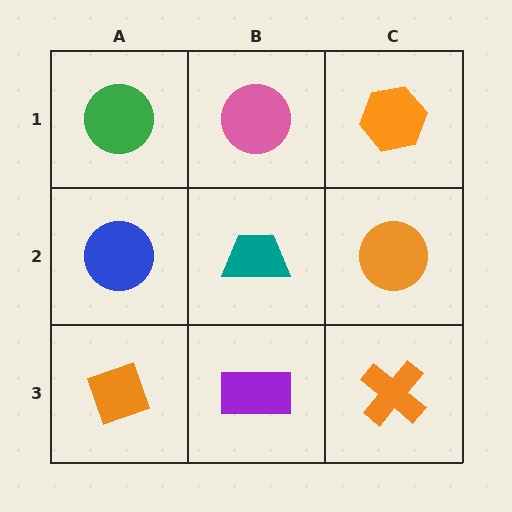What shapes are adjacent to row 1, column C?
An orange circle (row 2, column C), a pink circle (row 1, column B).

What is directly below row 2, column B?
A purple rectangle.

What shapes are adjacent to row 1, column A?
A blue circle (row 2, column A), a pink circle (row 1, column B).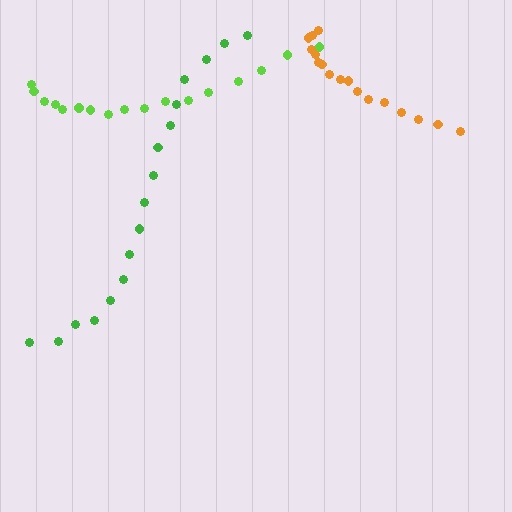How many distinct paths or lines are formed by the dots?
There are 3 distinct paths.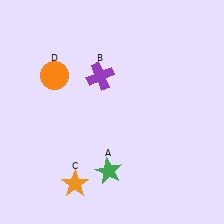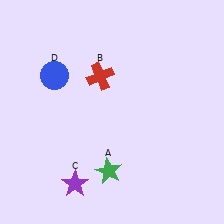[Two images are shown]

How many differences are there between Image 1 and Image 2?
There are 3 differences between the two images.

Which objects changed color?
B changed from purple to red. C changed from orange to purple. D changed from orange to blue.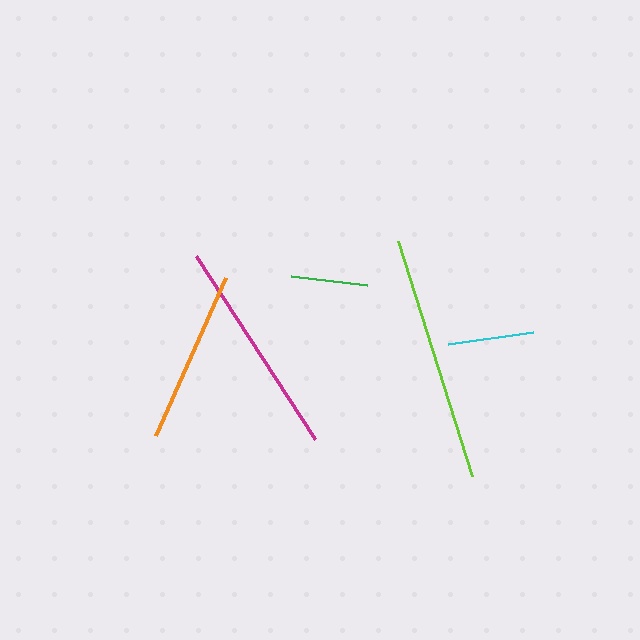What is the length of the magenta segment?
The magenta segment is approximately 218 pixels long.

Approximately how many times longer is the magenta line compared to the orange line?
The magenta line is approximately 1.3 times the length of the orange line.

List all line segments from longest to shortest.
From longest to shortest: lime, magenta, orange, cyan, green.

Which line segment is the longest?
The lime line is the longest at approximately 246 pixels.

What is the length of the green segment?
The green segment is approximately 77 pixels long.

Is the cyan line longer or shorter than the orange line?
The orange line is longer than the cyan line.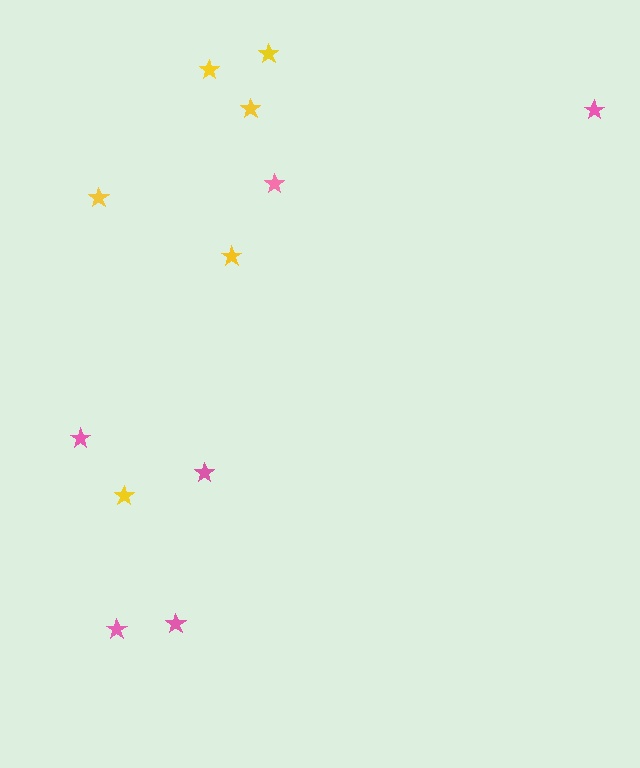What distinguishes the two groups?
There are 2 groups: one group of pink stars (6) and one group of yellow stars (6).